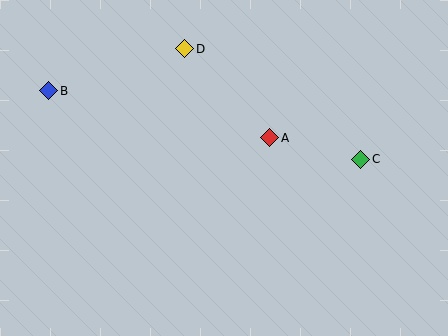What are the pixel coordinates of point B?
Point B is at (49, 91).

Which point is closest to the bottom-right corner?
Point C is closest to the bottom-right corner.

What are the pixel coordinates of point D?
Point D is at (185, 49).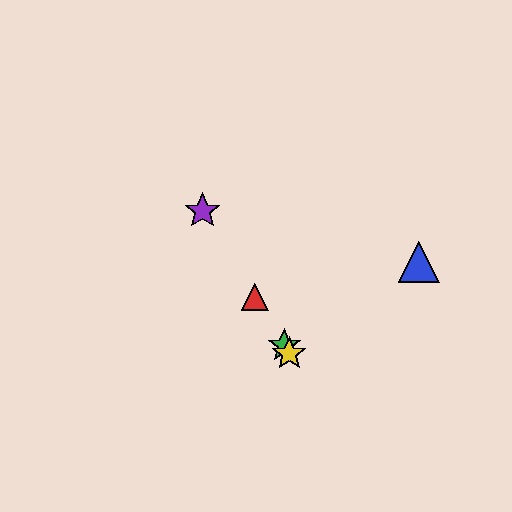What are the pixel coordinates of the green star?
The green star is at (284, 346).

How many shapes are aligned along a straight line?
4 shapes (the red triangle, the green star, the yellow star, the purple star) are aligned along a straight line.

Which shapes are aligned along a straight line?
The red triangle, the green star, the yellow star, the purple star are aligned along a straight line.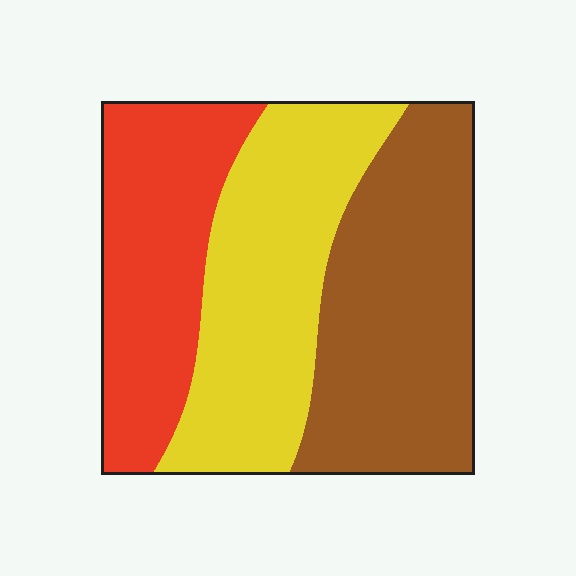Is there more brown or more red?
Brown.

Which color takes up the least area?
Red, at roughly 30%.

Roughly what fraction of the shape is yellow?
Yellow takes up about one third (1/3) of the shape.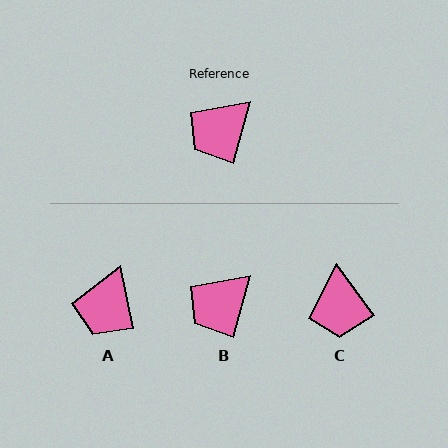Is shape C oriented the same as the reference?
No, it is off by about 52 degrees.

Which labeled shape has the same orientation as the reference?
B.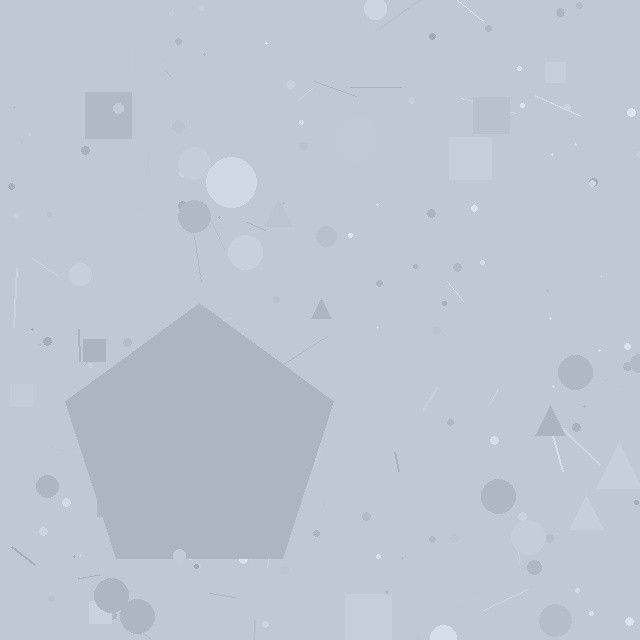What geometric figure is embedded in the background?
A pentagon is embedded in the background.